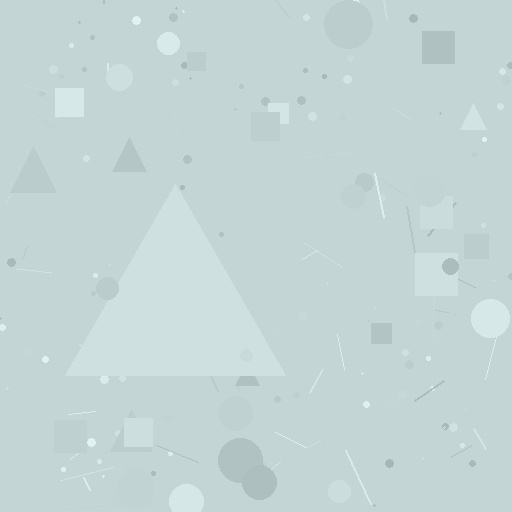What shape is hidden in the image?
A triangle is hidden in the image.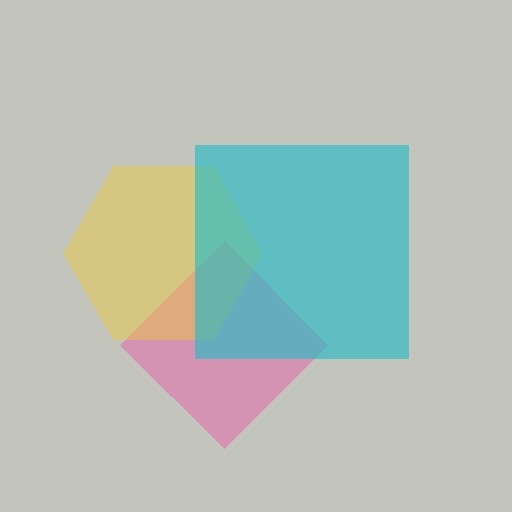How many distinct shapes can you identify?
There are 3 distinct shapes: a pink diamond, a yellow hexagon, a cyan square.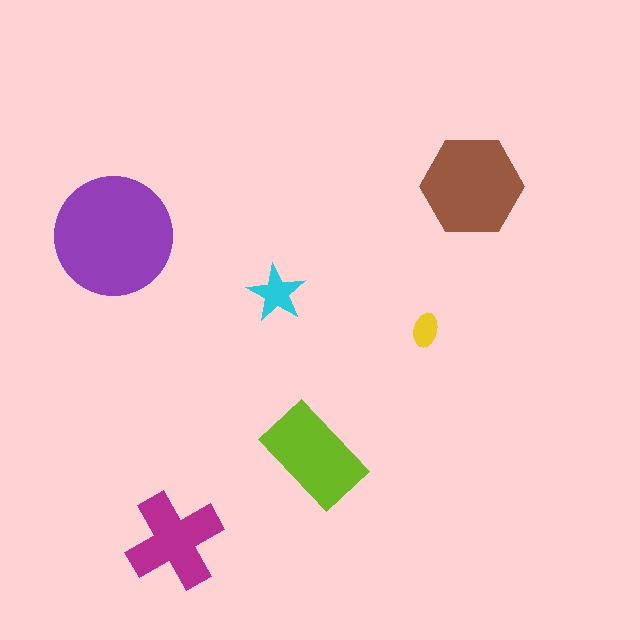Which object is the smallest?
The yellow ellipse.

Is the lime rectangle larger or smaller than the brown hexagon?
Smaller.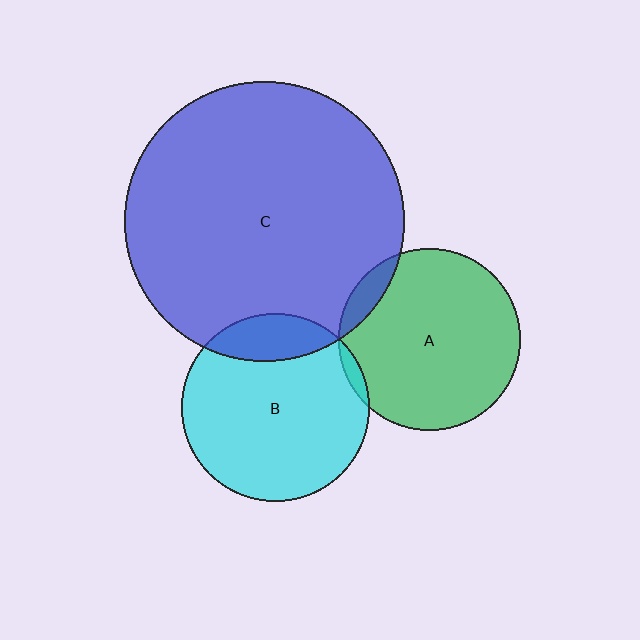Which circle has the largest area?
Circle C (blue).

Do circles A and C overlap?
Yes.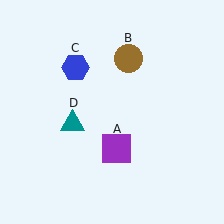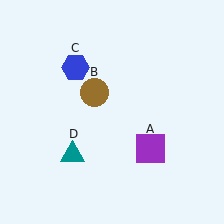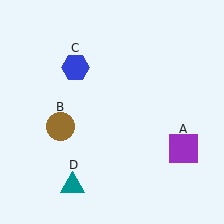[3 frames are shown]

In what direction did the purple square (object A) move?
The purple square (object A) moved right.